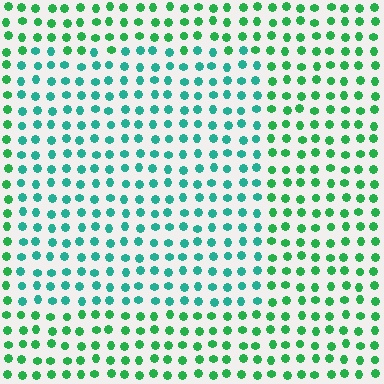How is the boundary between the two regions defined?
The boundary is defined purely by a slight shift in hue (about 33 degrees). Spacing, size, and orientation are identical on both sides.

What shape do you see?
I see a rectangle.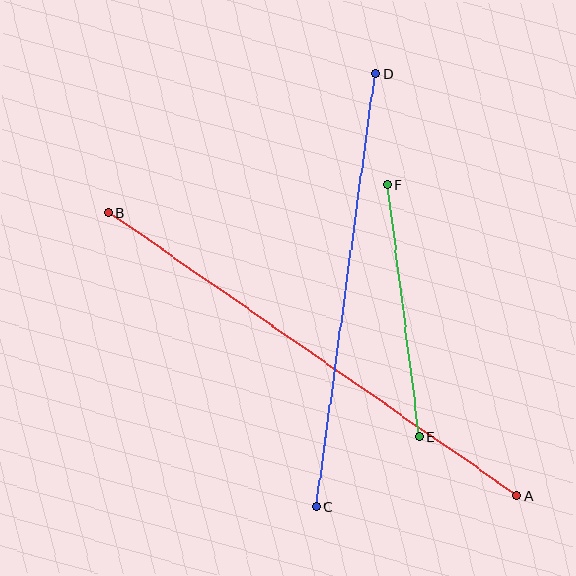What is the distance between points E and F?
The distance is approximately 253 pixels.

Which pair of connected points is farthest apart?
Points A and B are farthest apart.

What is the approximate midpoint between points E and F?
The midpoint is at approximately (403, 311) pixels.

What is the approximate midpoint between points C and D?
The midpoint is at approximately (346, 290) pixels.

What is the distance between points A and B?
The distance is approximately 498 pixels.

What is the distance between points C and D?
The distance is approximately 436 pixels.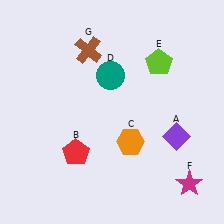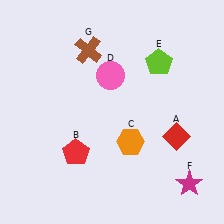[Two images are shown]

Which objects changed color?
A changed from purple to red. D changed from teal to pink.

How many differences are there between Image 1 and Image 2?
There are 2 differences between the two images.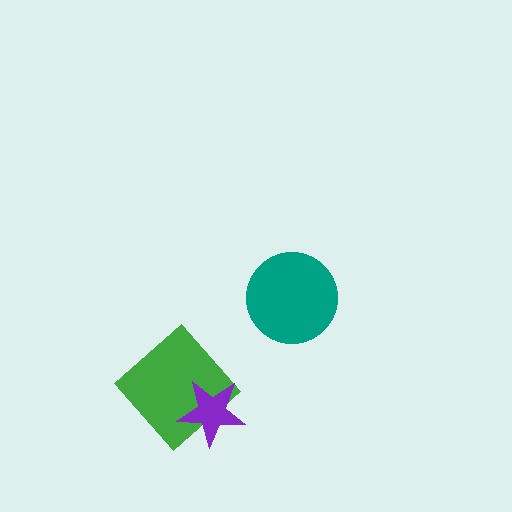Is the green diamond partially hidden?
Yes, it is partially covered by another shape.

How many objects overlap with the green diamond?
1 object overlaps with the green diamond.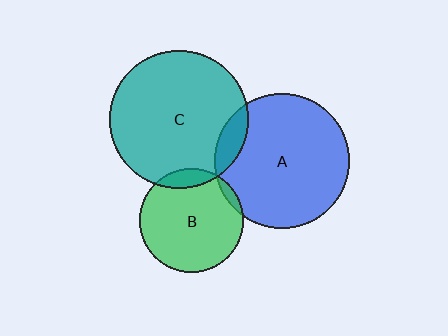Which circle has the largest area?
Circle C (teal).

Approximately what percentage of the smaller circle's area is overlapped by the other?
Approximately 10%.